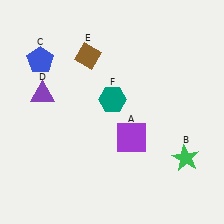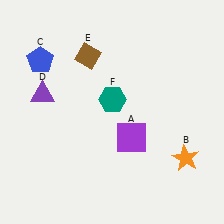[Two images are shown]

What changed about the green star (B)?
In Image 1, B is green. In Image 2, it changed to orange.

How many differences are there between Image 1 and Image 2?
There is 1 difference between the two images.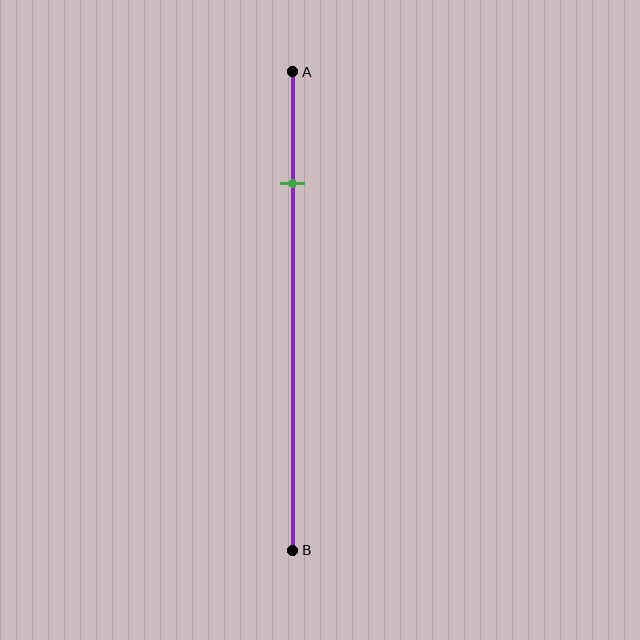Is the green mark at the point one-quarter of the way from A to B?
Yes, the mark is approximately at the one-quarter point.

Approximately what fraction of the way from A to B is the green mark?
The green mark is approximately 25% of the way from A to B.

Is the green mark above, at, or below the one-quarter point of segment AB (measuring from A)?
The green mark is approximately at the one-quarter point of segment AB.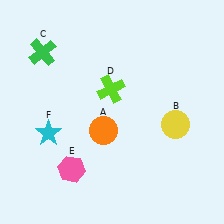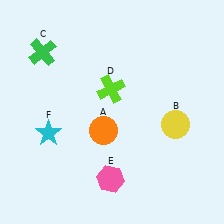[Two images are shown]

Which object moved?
The pink hexagon (E) moved right.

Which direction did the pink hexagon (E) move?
The pink hexagon (E) moved right.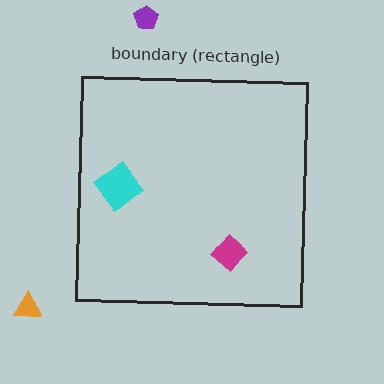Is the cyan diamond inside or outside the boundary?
Inside.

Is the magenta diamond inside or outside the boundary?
Inside.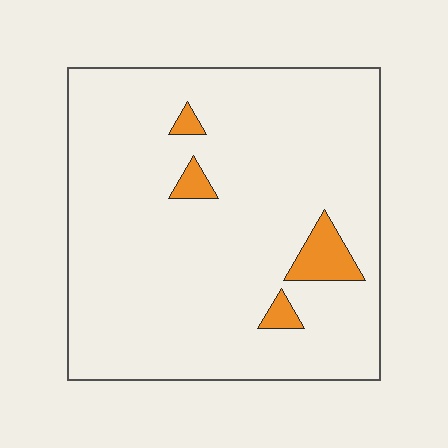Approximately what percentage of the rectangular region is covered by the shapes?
Approximately 5%.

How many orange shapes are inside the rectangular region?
4.